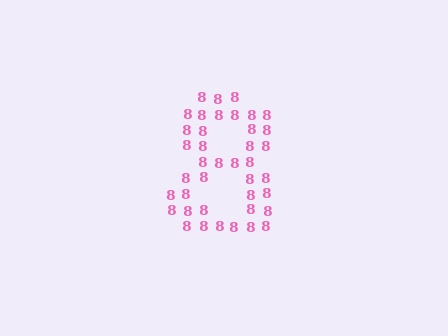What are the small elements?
The small elements are digit 8's.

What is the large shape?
The large shape is the digit 8.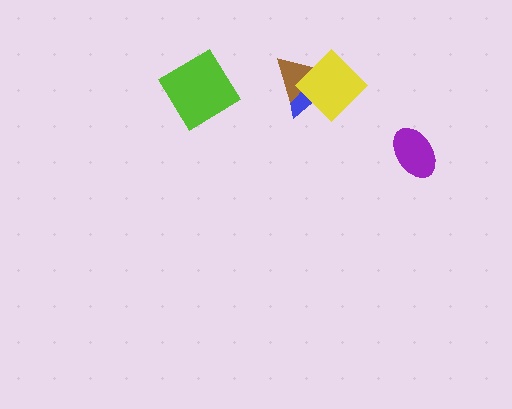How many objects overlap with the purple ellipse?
0 objects overlap with the purple ellipse.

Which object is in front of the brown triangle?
The yellow diamond is in front of the brown triangle.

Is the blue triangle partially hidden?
Yes, it is partially covered by another shape.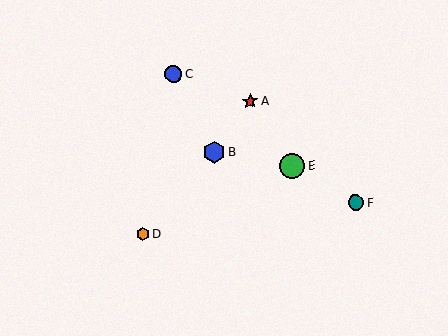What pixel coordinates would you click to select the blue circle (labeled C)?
Click at (173, 74) to select the blue circle C.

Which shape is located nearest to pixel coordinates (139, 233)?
The orange hexagon (labeled D) at (143, 234) is nearest to that location.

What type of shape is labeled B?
Shape B is a blue hexagon.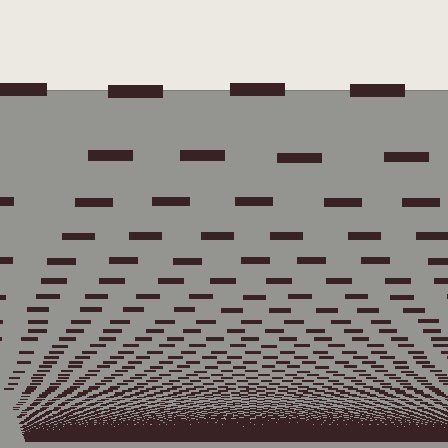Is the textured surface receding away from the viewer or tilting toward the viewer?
The surface appears to tilt toward the viewer. Texture elements get larger and sparser toward the top.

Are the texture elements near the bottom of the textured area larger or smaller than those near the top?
Smaller. The gradient is inverted — elements near the bottom are smaller and denser.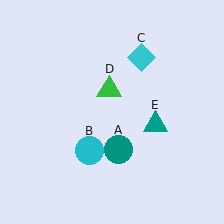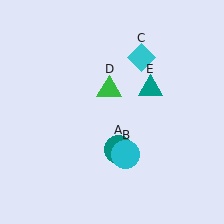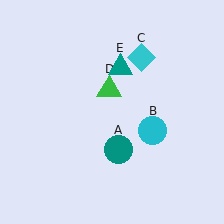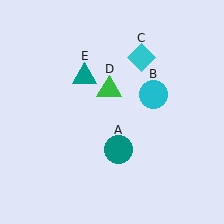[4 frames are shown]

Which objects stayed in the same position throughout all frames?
Teal circle (object A) and cyan diamond (object C) and green triangle (object D) remained stationary.